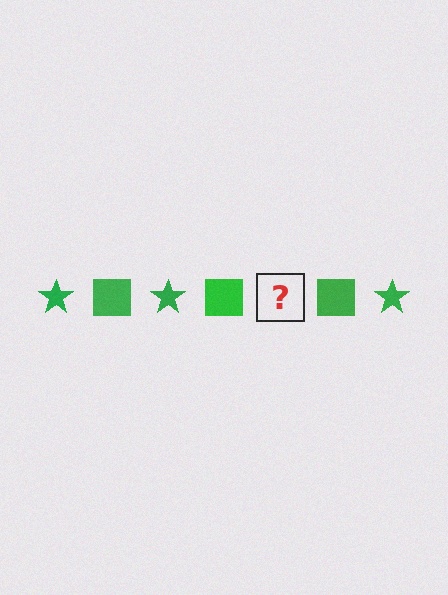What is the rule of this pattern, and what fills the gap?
The rule is that the pattern cycles through star, square shapes in green. The gap should be filled with a green star.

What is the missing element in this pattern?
The missing element is a green star.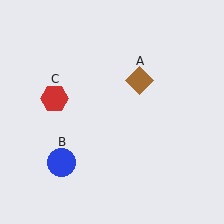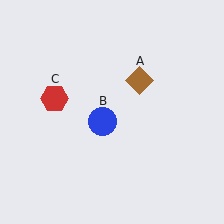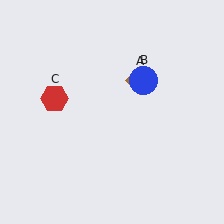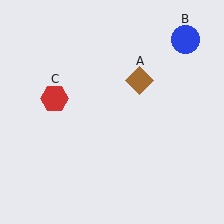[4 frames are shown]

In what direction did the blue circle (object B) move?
The blue circle (object B) moved up and to the right.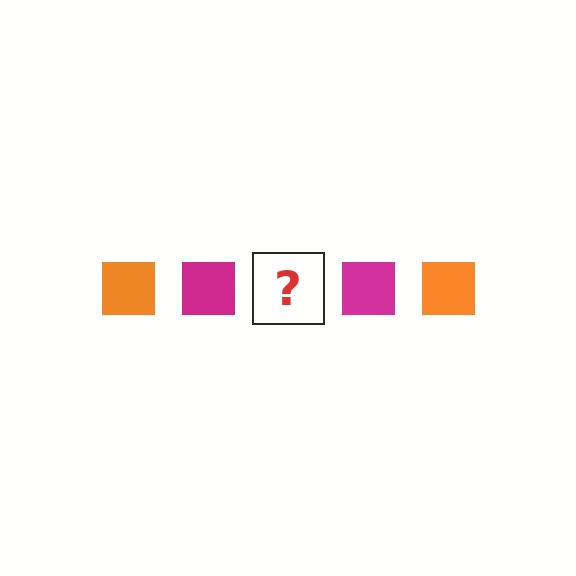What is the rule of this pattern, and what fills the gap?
The rule is that the pattern cycles through orange, magenta squares. The gap should be filled with an orange square.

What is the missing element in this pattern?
The missing element is an orange square.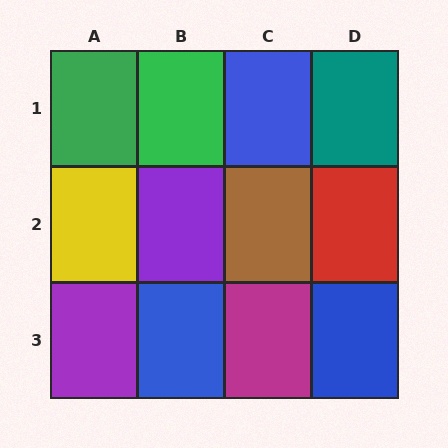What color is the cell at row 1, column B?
Green.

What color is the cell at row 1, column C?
Blue.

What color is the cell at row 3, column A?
Purple.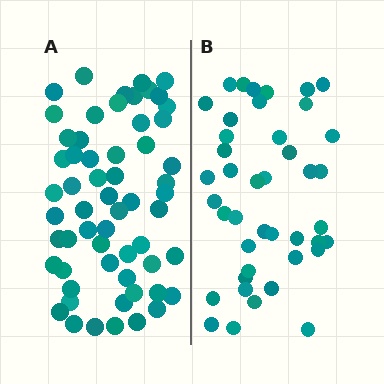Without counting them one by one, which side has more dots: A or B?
Region A (the left region) has more dots.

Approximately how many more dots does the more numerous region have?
Region A has approximately 15 more dots than region B.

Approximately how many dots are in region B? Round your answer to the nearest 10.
About 40 dots. (The exact count is 42, which rounds to 40.)